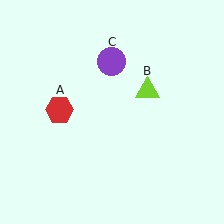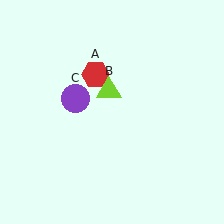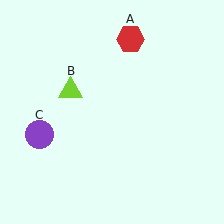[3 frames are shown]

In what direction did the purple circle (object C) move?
The purple circle (object C) moved down and to the left.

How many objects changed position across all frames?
3 objects changed position: red hexagon (object A), lime triangle (object B), purple circle (object C).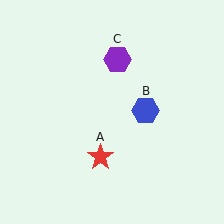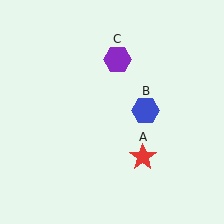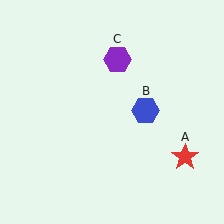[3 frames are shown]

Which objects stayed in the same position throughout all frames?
Blue hexagon (object B) and purple hexagon (object C) remained stationary.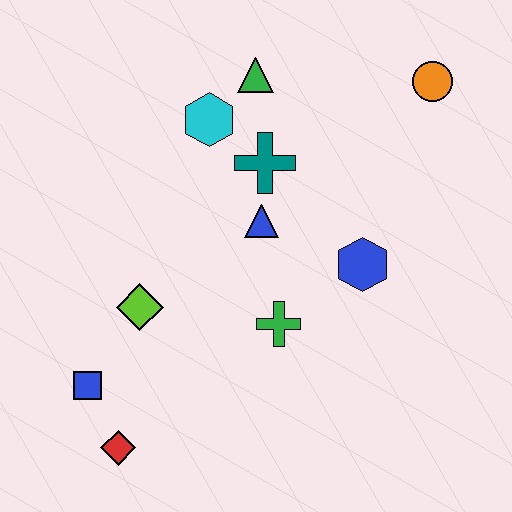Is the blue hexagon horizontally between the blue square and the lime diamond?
No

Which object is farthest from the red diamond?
The orange circle is farthest from the red diamond.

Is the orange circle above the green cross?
Yes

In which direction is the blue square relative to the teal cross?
The blue square is below the teal cross.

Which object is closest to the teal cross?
The blue triangle is closest to the teal cross.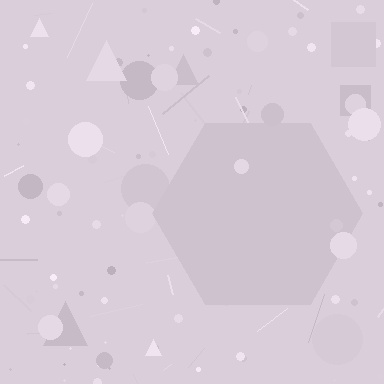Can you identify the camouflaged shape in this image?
The camouflaged shape is a hexagon.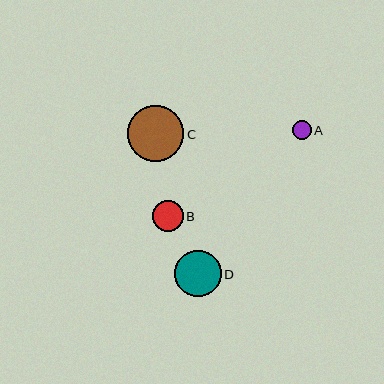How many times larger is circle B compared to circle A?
Circle B is approximately 1.7 times the size of circle A.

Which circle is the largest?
Circle C is the largest with a size of approximately 56 pixels.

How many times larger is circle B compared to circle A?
Circle B is approximately 1.7 times the size of circle A.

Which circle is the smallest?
Circle A is the smallest with a size of approximately 19 pixels.